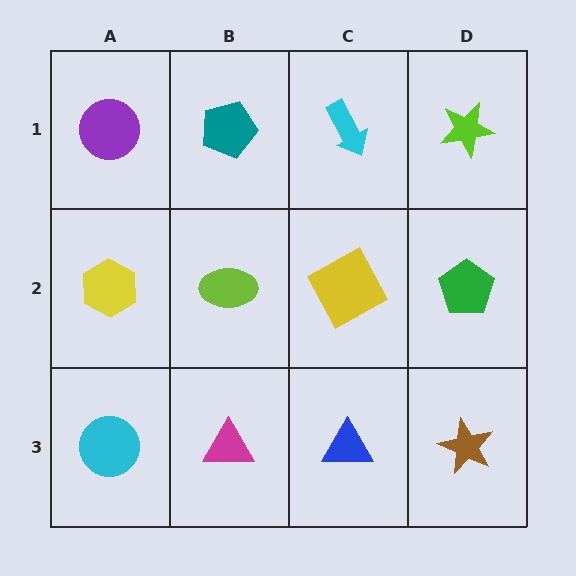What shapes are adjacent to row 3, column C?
A yellow square (row 2, column C), a magenta triangle (row 3, column B), a brown star (row 3, column D).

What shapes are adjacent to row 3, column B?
A lime ellipse (row 2, column B), a cyan circle (row 3, column A), a blue triangle (row 3, column C).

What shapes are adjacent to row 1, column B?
A lime ellipse (row 2, column B), a purple circle (row 1, column A), a cyan arrow (row 1, column C).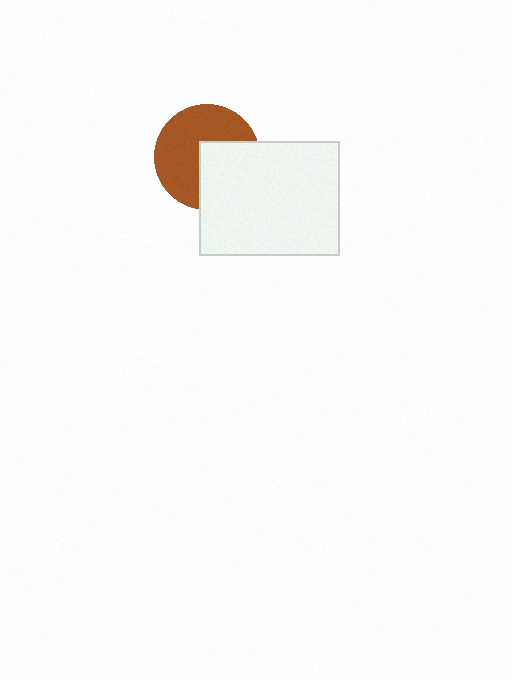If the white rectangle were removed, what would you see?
You would see the complete brown circle.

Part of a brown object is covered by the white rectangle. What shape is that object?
It is a circle.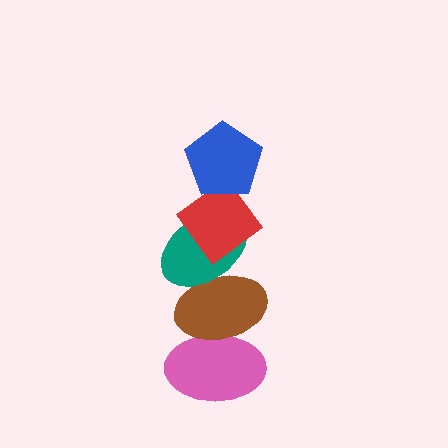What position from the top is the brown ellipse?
The brown ellipse is 4th from the top.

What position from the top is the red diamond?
The red diamond is 2nd from the top.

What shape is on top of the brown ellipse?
The teal ellipse is on top of the brown ellipse.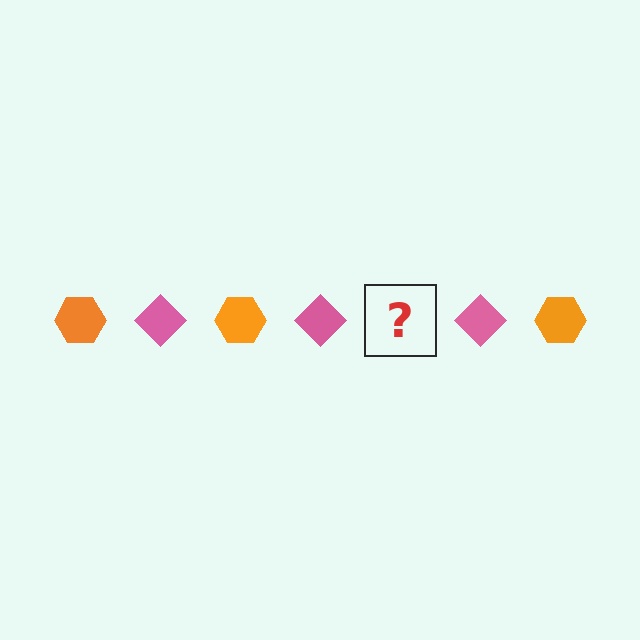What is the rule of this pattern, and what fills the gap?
The rule is that the pattern alternates between orange hexagon and pink diamond. The gap should be filled with an orange hexagon.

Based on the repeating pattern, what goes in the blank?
The blank should be an orange hexagon.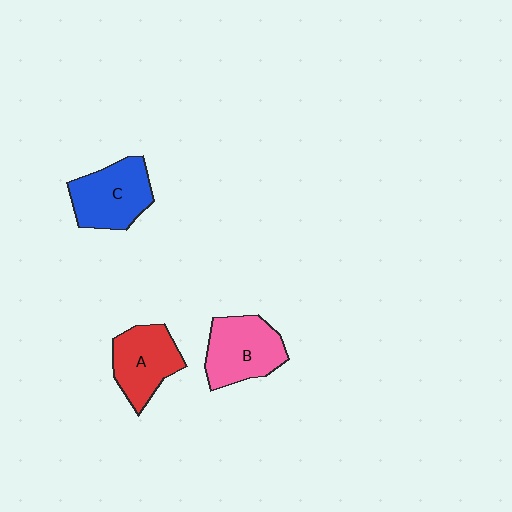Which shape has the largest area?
Shape B (pink).